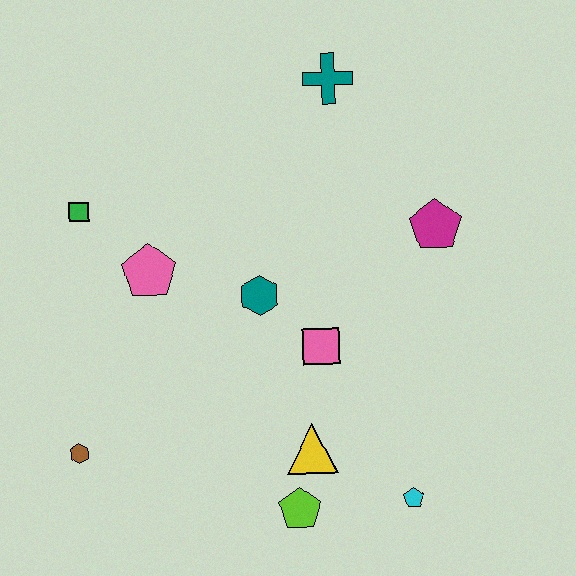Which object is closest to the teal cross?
The magenta pentagon is closest to the teal cross.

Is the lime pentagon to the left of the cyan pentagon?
Yes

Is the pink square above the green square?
No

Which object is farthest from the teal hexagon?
The cyan pentagon is farthest from the teal hexagon.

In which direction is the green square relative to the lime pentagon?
The green square is above the lime pentagon.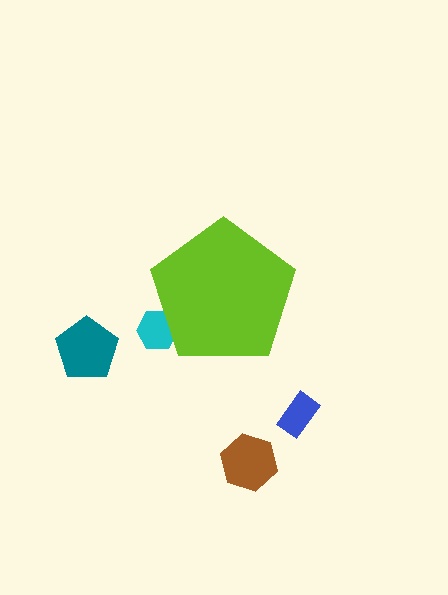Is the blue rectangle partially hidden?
No, the blue rectangle is fully visible.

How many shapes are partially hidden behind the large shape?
1 shape is partially hidden.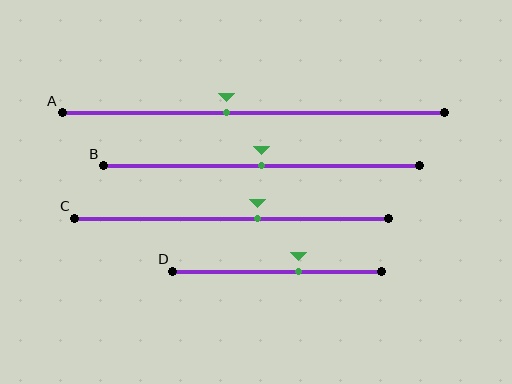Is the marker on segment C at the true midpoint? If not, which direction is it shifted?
No, the marker on segment C is shifted to the right by about 8% of the segment length.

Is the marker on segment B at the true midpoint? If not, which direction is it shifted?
Yes, the marker on segment B is at the true midpoint.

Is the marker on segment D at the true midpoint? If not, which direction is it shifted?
No, the marker on segment D is shifted to the right by about 10% of the segment length.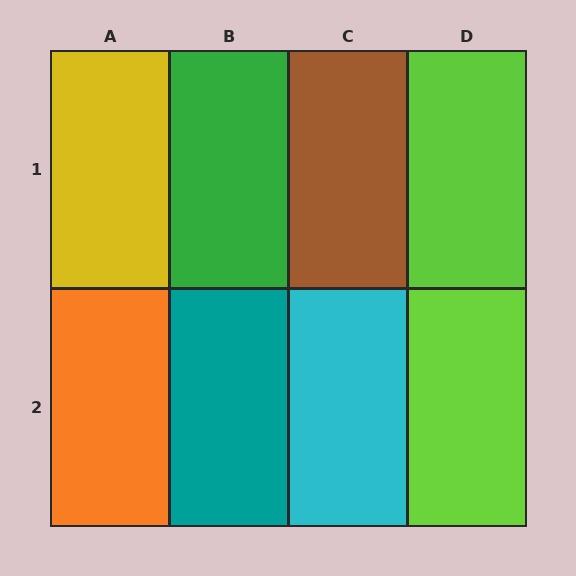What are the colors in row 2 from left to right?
Orange, teal, cyan, lime.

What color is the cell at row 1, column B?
Green.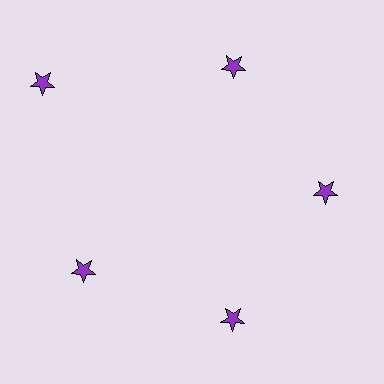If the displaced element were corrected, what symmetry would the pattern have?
It would have 5-fold rotational symmetry — the pattern would map onto itself every 72 degrees.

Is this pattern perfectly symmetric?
No. The 5 purple stars are arranged in a ring, but one element near the 10 o'clock position is pushed outward from the center, breaking the 5-fold rotational symmetry.